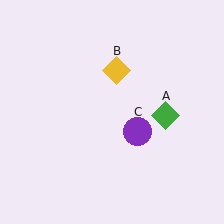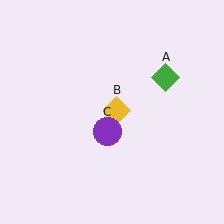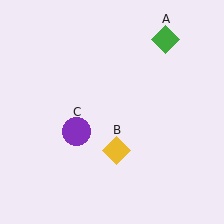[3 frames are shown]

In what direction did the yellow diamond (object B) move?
The yellow diamond (object B) moved down.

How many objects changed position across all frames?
3 objects changed position: green diamond (object A), yellow diamond (object B), purple circle (object C).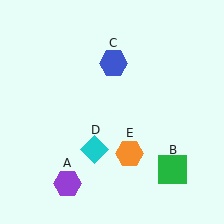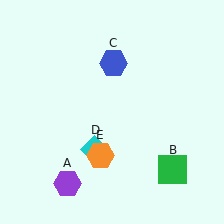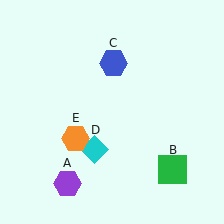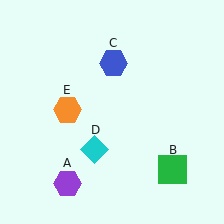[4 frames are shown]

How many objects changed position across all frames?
1 object changed position: orange hexagon (object E).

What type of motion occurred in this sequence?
The orange hexagon (object E) rotated clockwise around the center of the scene.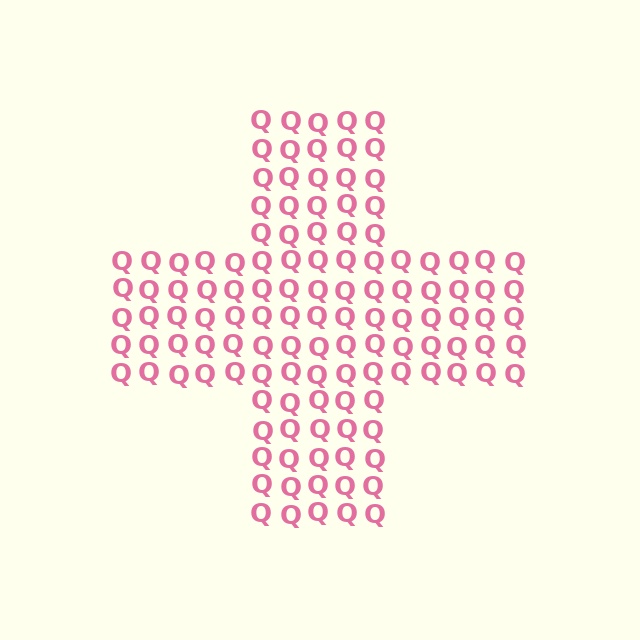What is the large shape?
The large shape is a cross.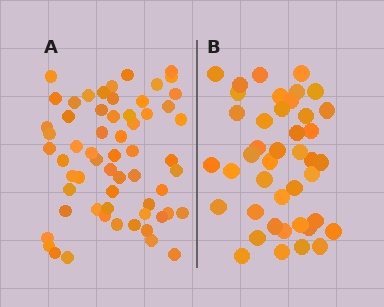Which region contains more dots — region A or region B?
Region A (the left region) has more dots.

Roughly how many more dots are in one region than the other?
Region A has approximately 20 more dots than region B.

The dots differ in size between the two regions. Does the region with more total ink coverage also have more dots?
No. Region B has more total ink coverage because its dots are larger, but region A actually contains more individual dots. Total area can be misleading — the number of items is what matters here.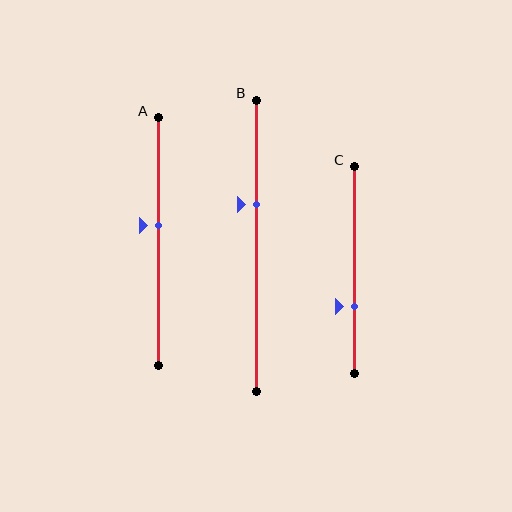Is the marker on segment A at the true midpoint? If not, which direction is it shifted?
No, the marker on segment A is shifted upward by about 7% of the segment length.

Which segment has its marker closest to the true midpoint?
Segment A has its marker closest to the true midpoint.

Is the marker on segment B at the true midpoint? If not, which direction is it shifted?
No, the marker on segment B is shifted upward by about 14% of the segment length.